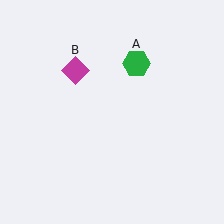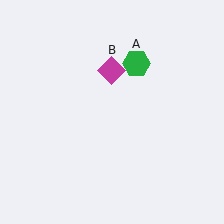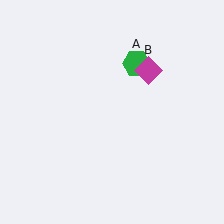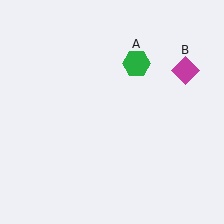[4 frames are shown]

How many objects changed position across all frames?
1 object changed position: magenta diamond (object B).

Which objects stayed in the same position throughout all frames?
Green hexagon (object A) remained stationary.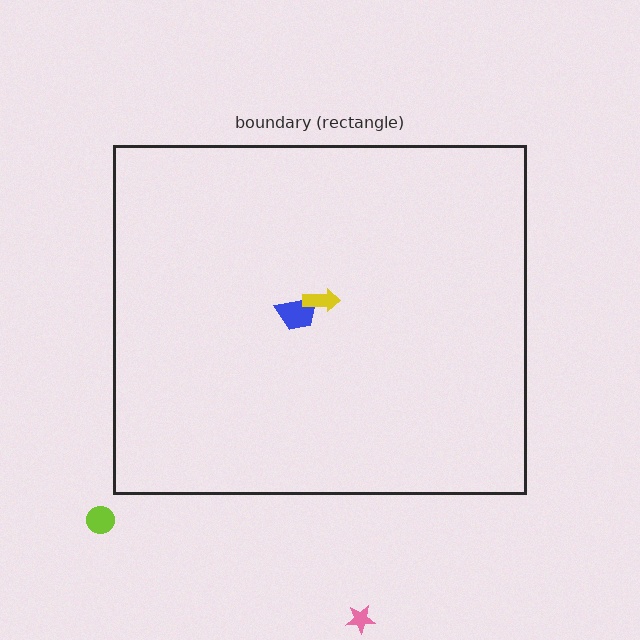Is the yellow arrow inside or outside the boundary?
Inside.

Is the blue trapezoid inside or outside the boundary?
Inside.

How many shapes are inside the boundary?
2 inside, 2 outside.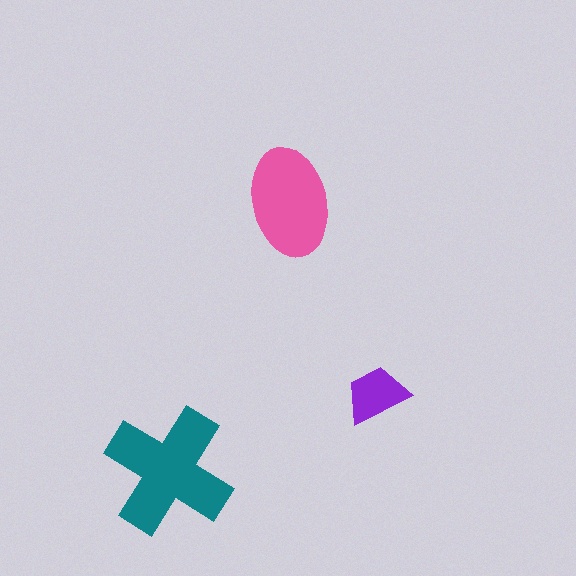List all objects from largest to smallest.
The teal cross, the pink ellipse, the purple trapezoid.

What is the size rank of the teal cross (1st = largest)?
1st.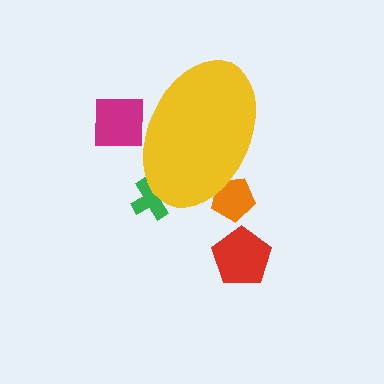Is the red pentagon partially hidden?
No, the red pentagon is fully visible.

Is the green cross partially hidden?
Yes, the green cross is partially hidden behind the yellow ellipse.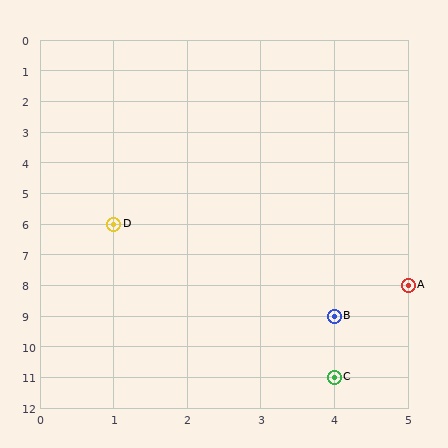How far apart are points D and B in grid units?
Points D and B are 3 columns and 3 rows apart (about 4.2 grid units diagonally).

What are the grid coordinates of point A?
Point A is at grid coordinates (5, 8).